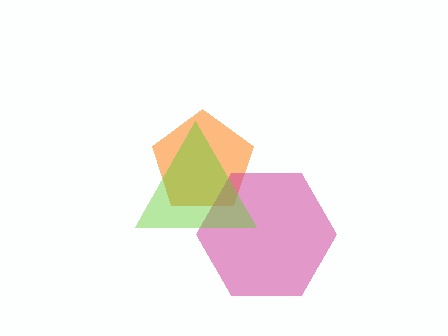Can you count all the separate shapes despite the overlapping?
Yes, there are 3 separate shapes.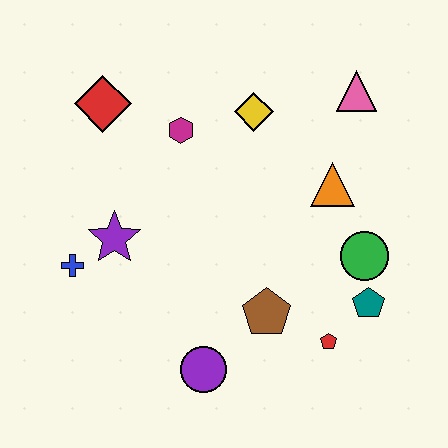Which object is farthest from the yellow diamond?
The purple circle is farthest from the yellow diamond.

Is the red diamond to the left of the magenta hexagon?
Yes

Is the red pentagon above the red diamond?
No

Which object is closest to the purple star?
The blue cross is closest to the purple star.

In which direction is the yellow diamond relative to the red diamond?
The yellow diamond is to the right of the red diamond.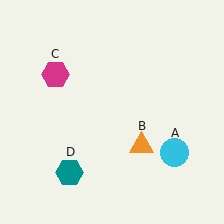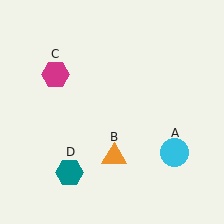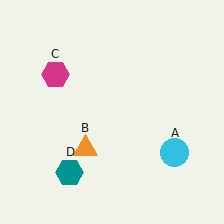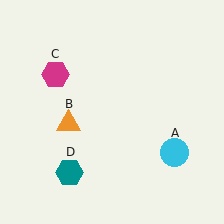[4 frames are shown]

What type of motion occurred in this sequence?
The orange triangle (object B) rotated clockwise around the center of the scene.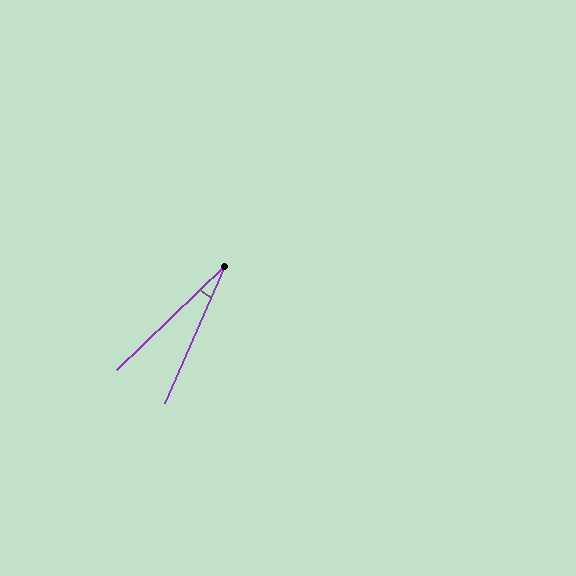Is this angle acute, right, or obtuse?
It is acute.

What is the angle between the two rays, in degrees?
Approximately 22 degrees.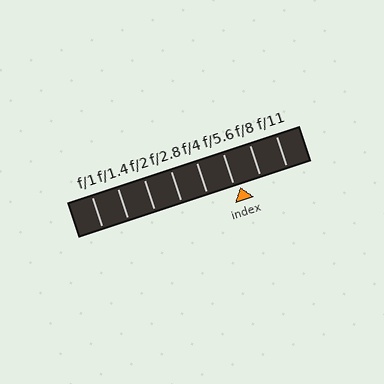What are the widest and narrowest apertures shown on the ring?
The widest aperture shown is f/1 and the narrowest is f/11.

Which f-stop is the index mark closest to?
The index mark is closest to f/5.6.